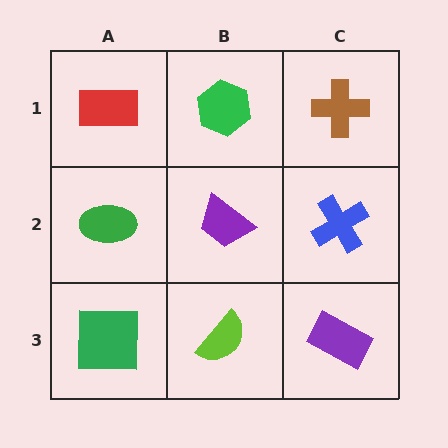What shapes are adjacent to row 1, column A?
A green ellipse (row 2, column A), a green hexagon (row 1, column B).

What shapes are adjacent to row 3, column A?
A green ellipse (row 2, column A), a lime semicircle (row 3, column B).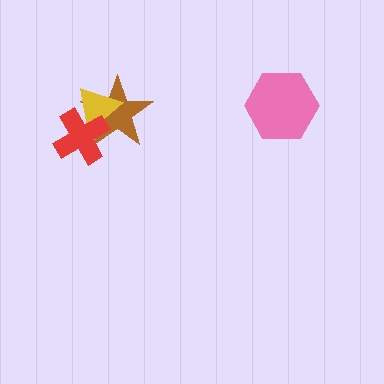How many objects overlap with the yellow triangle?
2 objects overlap with the yellow triangle.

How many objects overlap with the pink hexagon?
0 objects overlap with the pink hexagon.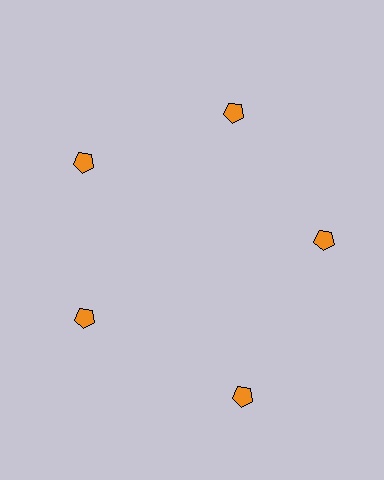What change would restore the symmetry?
The symmetry would be restored by moving it inward, back onto the ring so that all 5 pentagons sit at equal angles and equal distance from the center.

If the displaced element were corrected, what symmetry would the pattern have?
It would have 5-fold rotational symmetry — the pattern would map onto itself every 72 degrees.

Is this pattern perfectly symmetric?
No. The 5 orange pentagons are arranged in a ring, but one element near the 5 o'clock position is pushed outward from the center, breaking the 5-fold rotational symmetry.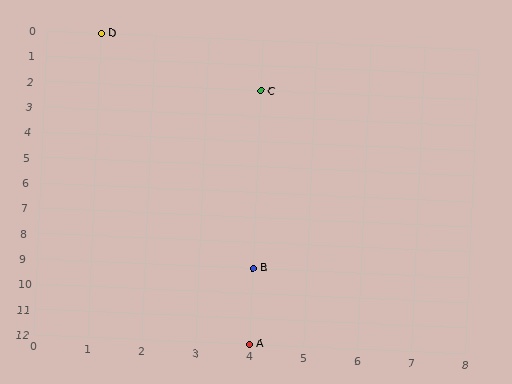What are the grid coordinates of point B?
Point B is at grid coordinates (4, 9).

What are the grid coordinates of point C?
Point C is at grid coordinates (4, 2).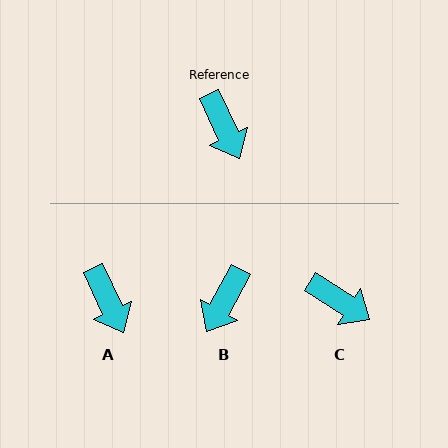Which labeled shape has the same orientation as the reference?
A.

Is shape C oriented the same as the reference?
No, it is off by about 32 degrees.